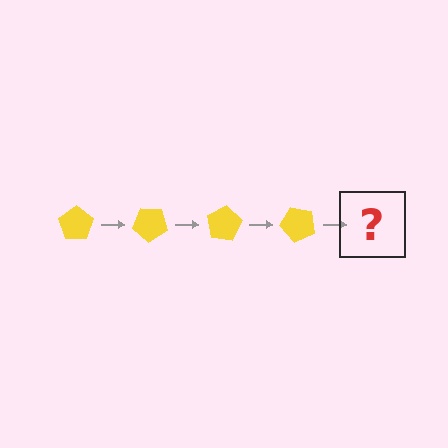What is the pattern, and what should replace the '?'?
The pattern is that the pentagon rotates 40 degrees each step. The '?' should be a yellow pentagon rotated 160 degrees.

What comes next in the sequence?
The next element should be a yellow pentagon rotated 160 degrees.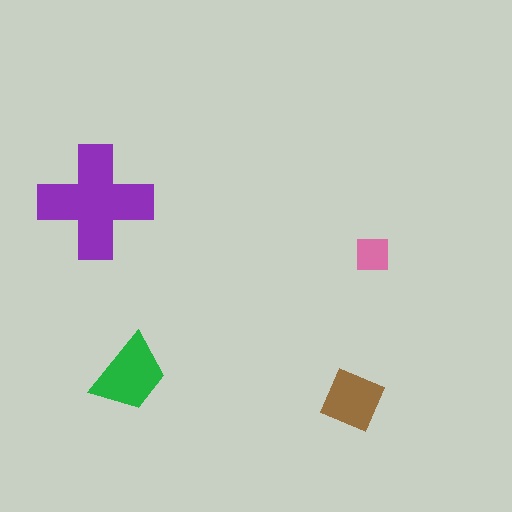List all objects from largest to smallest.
The purple cross, the green trapezoid, the brown diamond, the pink square.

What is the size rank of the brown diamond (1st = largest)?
3rd.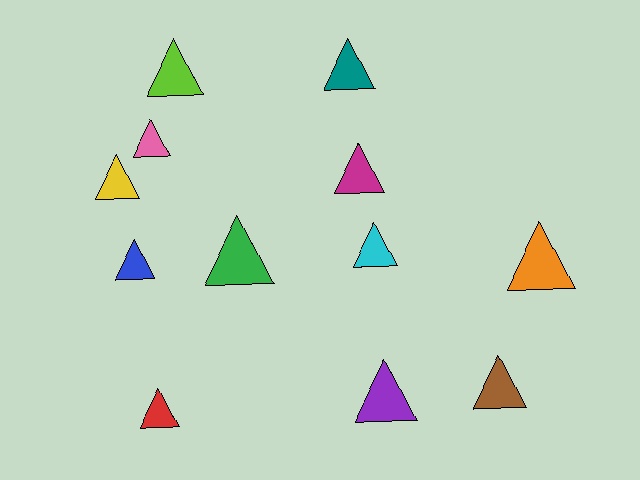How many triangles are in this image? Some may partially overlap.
There are 12 triangles.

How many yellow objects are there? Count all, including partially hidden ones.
There is 1 yellow object.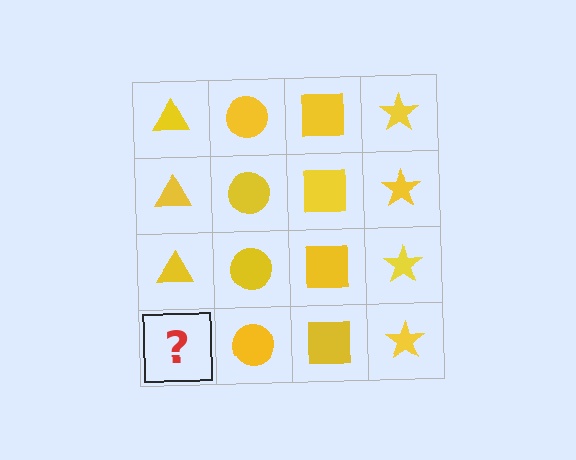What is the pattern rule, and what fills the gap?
The rule is that each column has a consistent shape. The gap should be filled with a yellow triangle.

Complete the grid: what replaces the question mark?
The question mark should be replaced with a yellow triangle.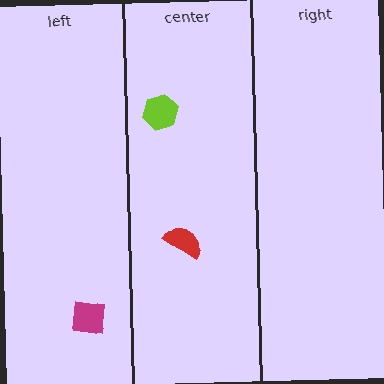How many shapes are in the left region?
1.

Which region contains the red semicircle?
The center region.